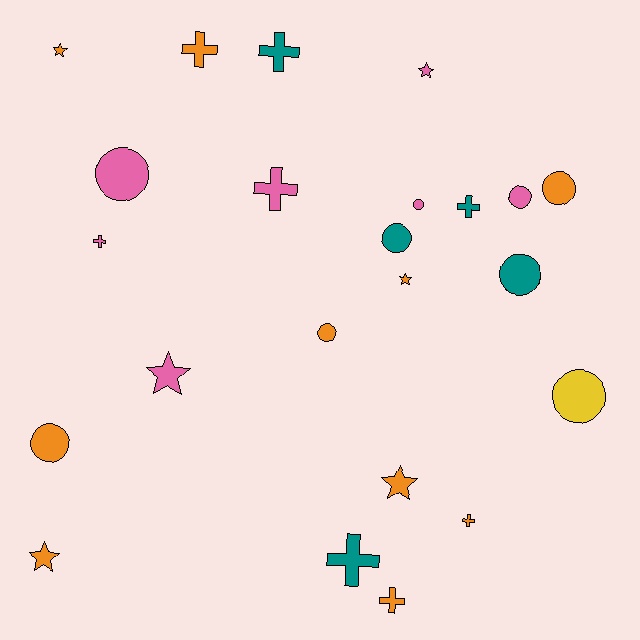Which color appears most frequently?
Orange, with 10 objects.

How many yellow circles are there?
There is 1 yellow circle.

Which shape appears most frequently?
Circle, with 9 objects.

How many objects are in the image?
There are 23 objects.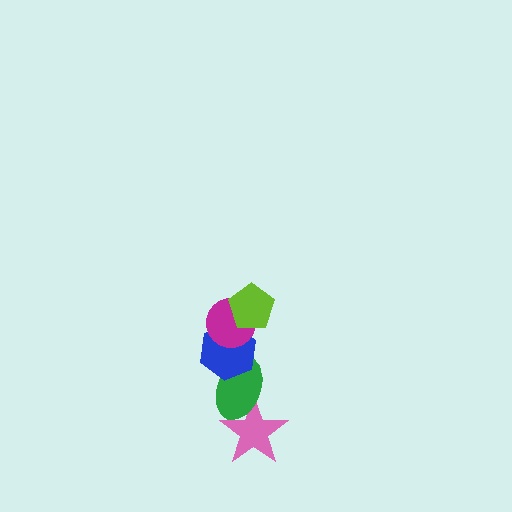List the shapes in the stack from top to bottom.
From top to bottom: the lime pentagon, the magenta circle, the blue hexagon, the green ellipse, the pink star.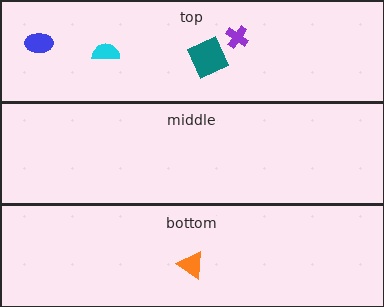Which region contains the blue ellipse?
The top region.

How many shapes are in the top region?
4.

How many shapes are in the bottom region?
1.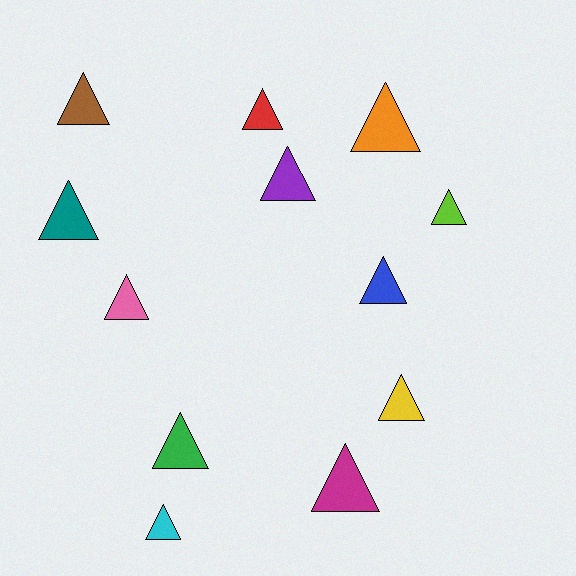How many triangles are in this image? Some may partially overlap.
There are 12 triangles.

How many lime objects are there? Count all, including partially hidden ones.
There is 1 lime object.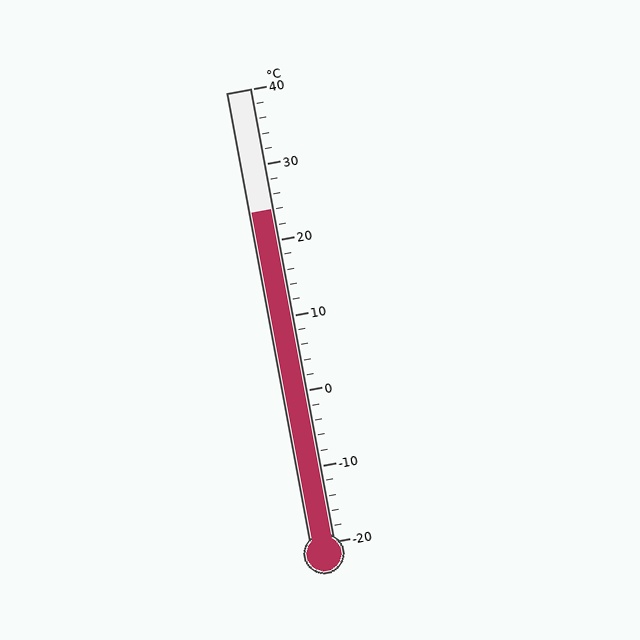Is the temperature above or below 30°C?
The temperature is below 30°C.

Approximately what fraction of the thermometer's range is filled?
The thermometer is filled to approximately 75% of its range.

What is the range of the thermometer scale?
The thermometer scale ranges from -20°C to 40°C.